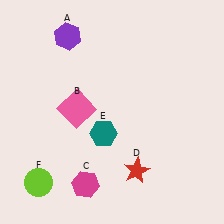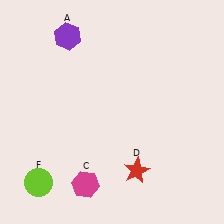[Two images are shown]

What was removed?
The teal hexagon (E), the pink square (B) were removed in Image 2.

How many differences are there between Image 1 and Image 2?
There are 2 differences between the two images.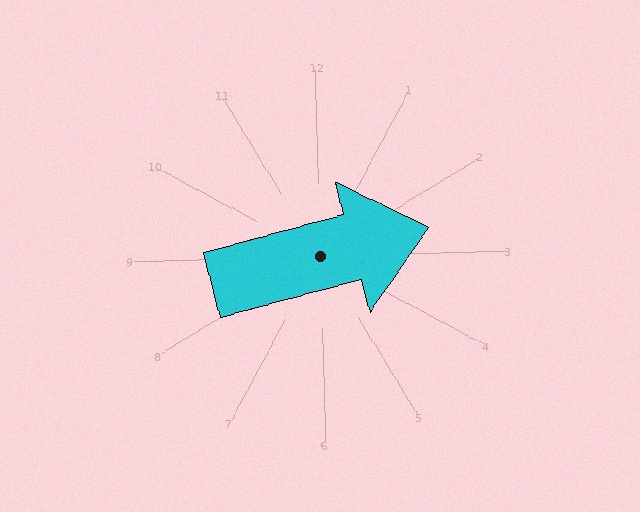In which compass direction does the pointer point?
East.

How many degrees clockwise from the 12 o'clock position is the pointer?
Approximately 77 degrees.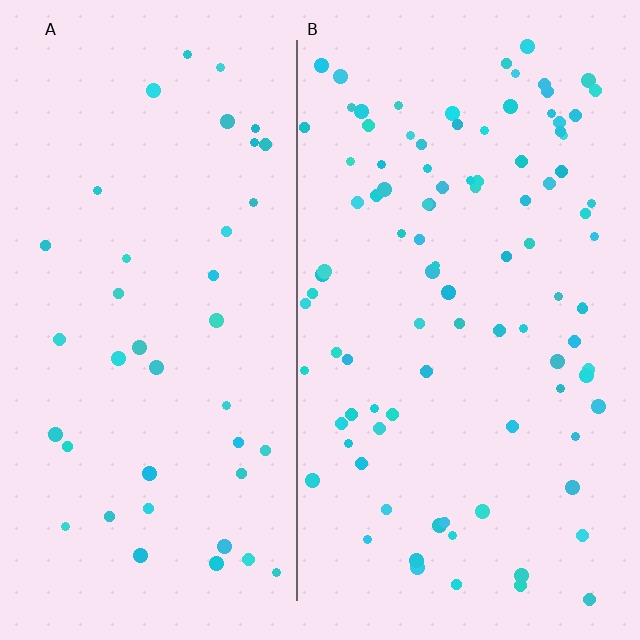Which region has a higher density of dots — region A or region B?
B (the right).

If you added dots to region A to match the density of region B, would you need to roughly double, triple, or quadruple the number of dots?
Approximately double.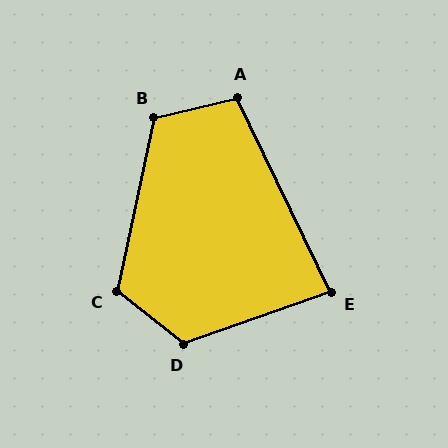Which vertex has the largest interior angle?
D, at approximately 122 degrees.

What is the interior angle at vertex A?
Approximately 102 degrees (obtuse).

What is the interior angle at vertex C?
Approximately 116 degrees (obtuse).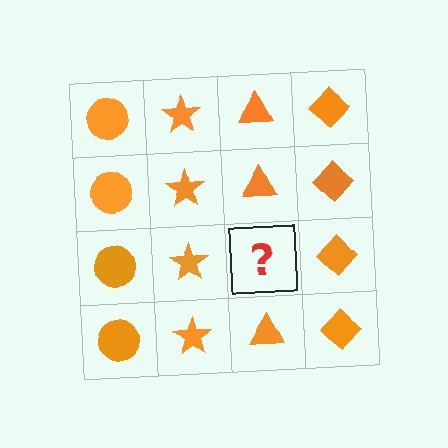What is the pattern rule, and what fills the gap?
The rule is that each column has a consistent shape. The gap should be filled with an orange triangle.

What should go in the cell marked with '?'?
The missing cell should contain an orange triangle.